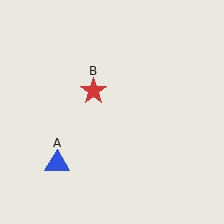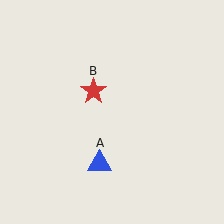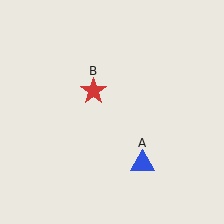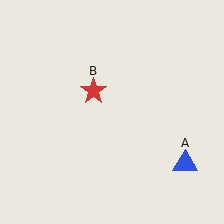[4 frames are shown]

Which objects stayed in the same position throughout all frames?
Red star (object B) remained stationary.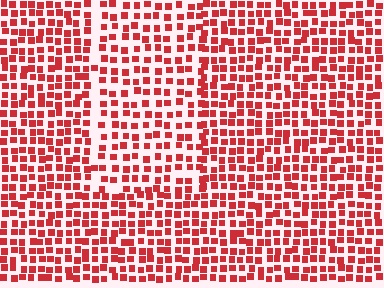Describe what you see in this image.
The image contains small red elements arranged at two different densities. A rectangle-shaped region is visible where the elements are less densely packed than the surrounding area.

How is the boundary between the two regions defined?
The boundary is defined by a change in element density (approximately 1.4x ratio). All elements are the same color, size, and shape.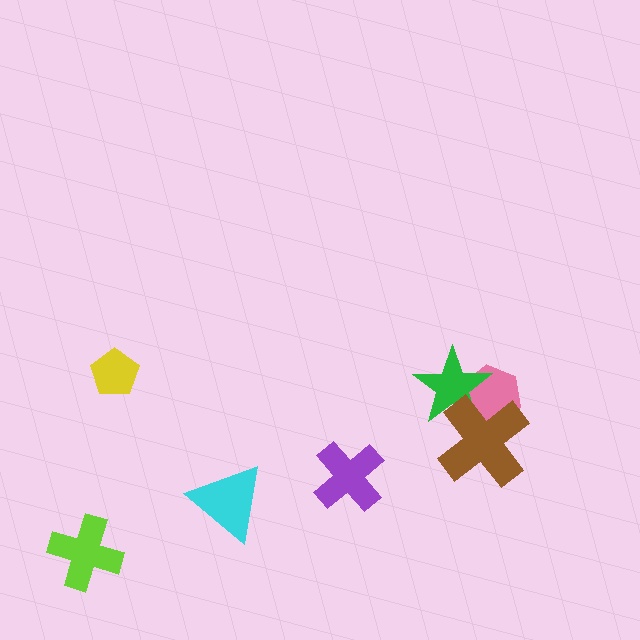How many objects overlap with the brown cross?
2 objects overlap with the brown cross.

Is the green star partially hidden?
Yes, it is partially covered by another shape.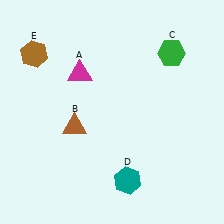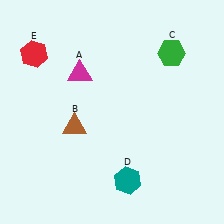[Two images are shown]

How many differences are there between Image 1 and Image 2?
There is 1 difference between the two images.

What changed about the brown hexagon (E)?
In Image 1, E is brown. In Image 2, it changed to red.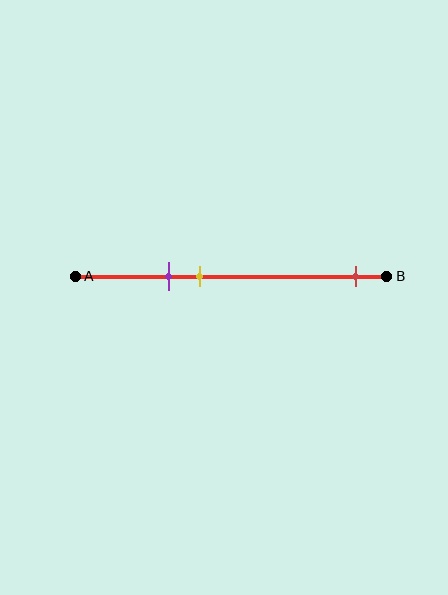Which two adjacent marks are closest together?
The purple and yellow marks are the closest adjacent pair.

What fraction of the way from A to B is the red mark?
The red mark is approximately 90% (0.9) of the way from A to B.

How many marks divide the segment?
There are 3 marks dividing the segment.